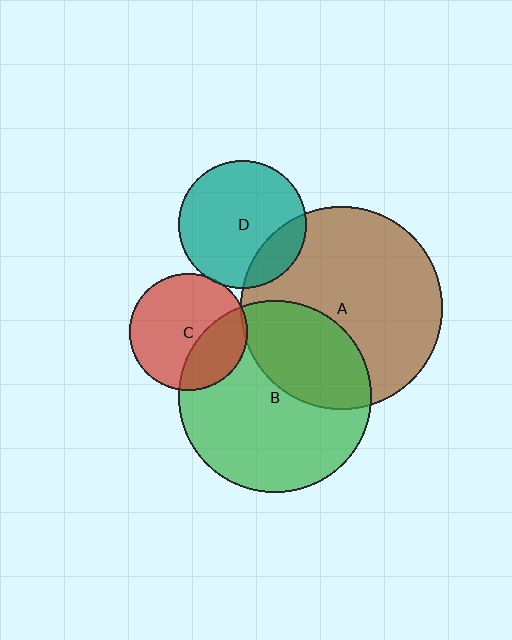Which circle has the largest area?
Circle A (brown).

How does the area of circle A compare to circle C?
Approximately 3.0 times.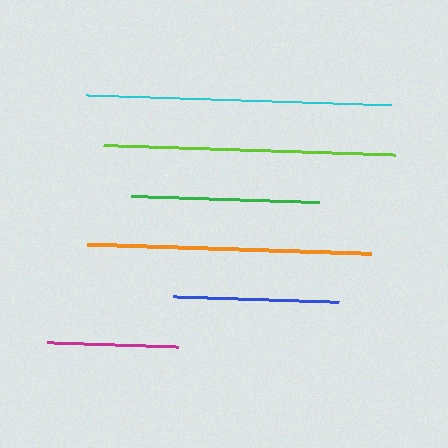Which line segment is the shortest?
The magenta line is the shortest at approximately 132 pixels.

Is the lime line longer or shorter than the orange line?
The lime line is longer than the orange line.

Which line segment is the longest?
The cyan line is the longest at approximately 305 pixels.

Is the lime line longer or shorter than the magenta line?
The lime line is longer than the magenta line.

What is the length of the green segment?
The green segment is approximately 188 pixels long.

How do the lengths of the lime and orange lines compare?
The lime and orange lines are approximately the same length.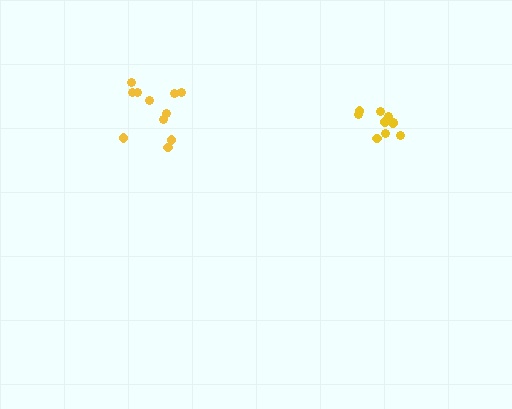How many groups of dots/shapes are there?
There are 2 groups.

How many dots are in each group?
Group 1: 10 dots, Group 2: 11 dots (21 total).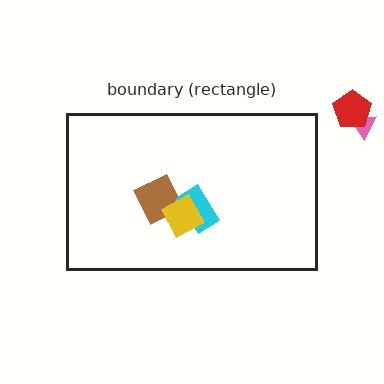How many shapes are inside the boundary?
3 inside, 2 outside.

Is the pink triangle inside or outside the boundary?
Outside.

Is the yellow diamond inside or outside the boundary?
Inside.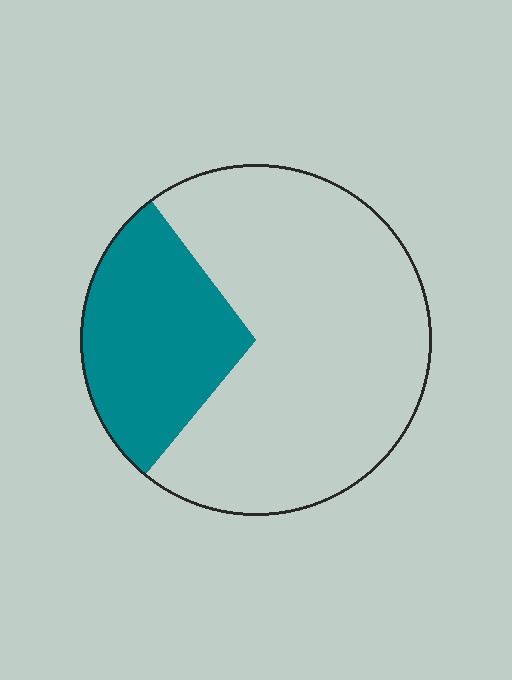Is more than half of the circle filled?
No.